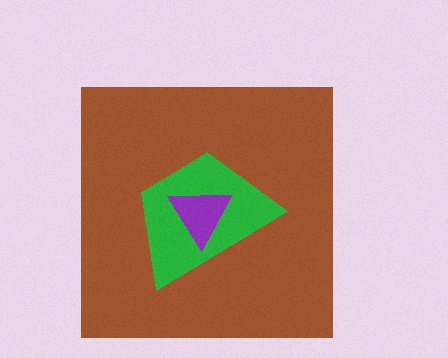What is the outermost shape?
The brown square.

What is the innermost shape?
The purple triangle.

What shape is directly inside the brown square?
The green trapezoid.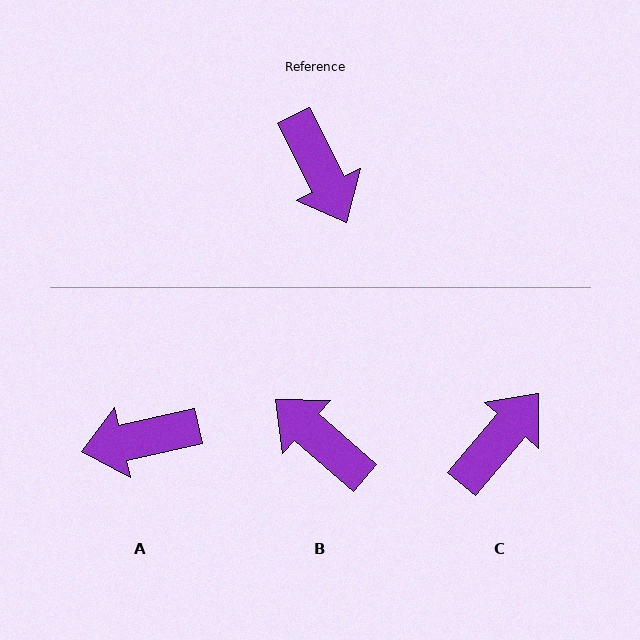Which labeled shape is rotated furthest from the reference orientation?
B, about 158 degrees away.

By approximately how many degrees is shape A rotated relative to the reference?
Approximately 104 degrees clockwise.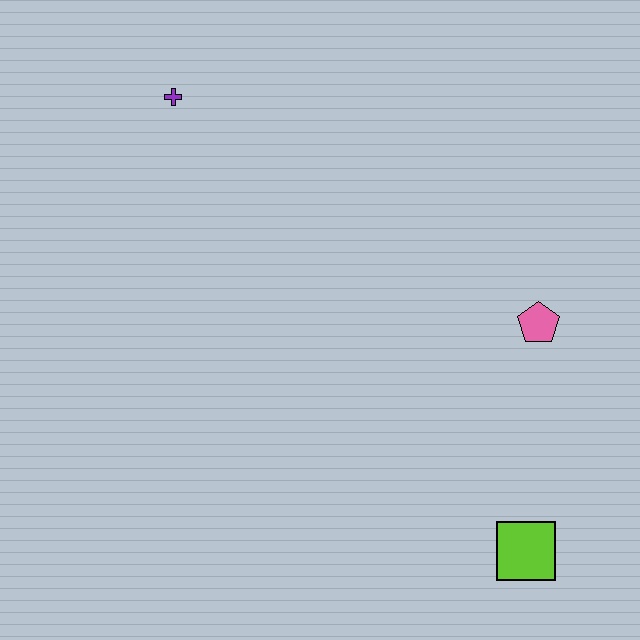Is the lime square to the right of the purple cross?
Yes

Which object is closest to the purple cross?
The pink pentagon is closest to the purple cross.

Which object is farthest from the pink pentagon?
The purple cross is farthest from the pink pentagon.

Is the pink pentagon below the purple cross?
Yes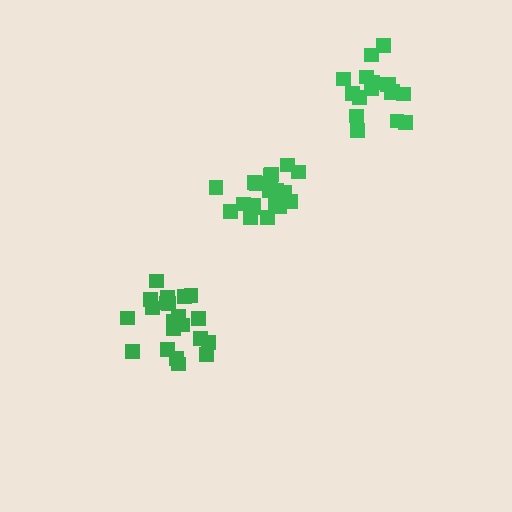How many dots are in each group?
Group 1: 21 dots, Group 2: 17 dots, Group 3: 19 dots (57 total).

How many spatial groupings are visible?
There are 3 spatial groupings.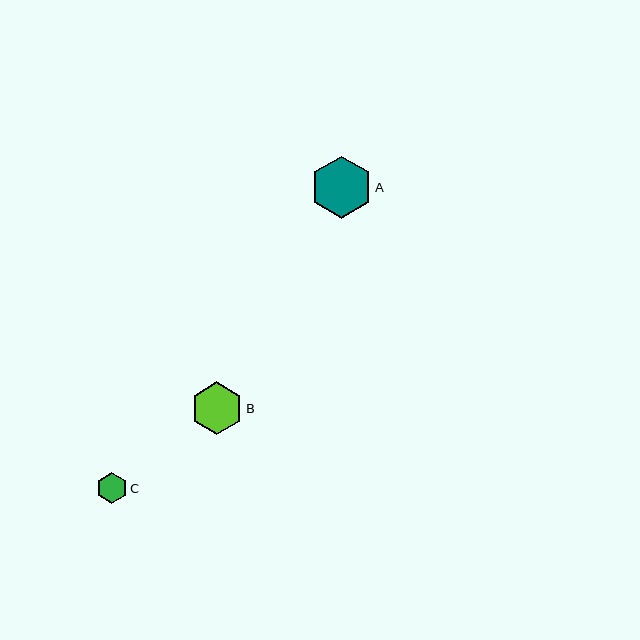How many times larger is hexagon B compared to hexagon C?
Hexagon B is approximately 1.7 times the size of hexagon C.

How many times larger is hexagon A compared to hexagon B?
Hexagon A is approximately 1.2 times the size of hexagon B.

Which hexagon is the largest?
Hexagon A is the largest with a size of approximately 62 pixels.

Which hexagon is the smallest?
Hexagon C is the smallest with a size of approximately 31 pixels.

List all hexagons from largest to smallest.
From largest to smallest: A, B, C.